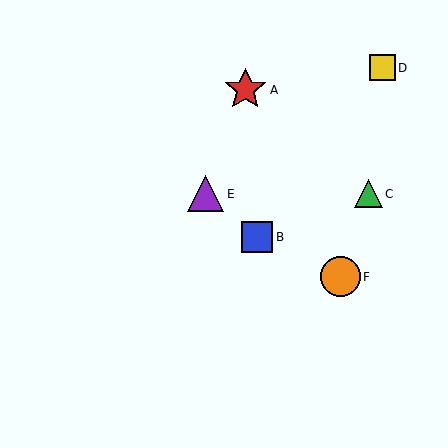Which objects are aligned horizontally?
Objects C, E are aligned horizontally.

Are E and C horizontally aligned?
Yes, both are at y≈194.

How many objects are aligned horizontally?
2 objects (C, E) are aligned horizontally.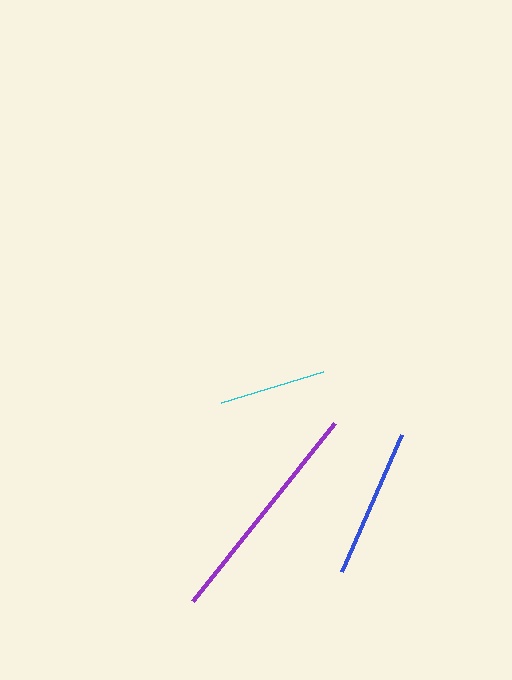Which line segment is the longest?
The purple line is the longest at approximately 227 pixels.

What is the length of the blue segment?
The blue segment is approximately 149 pixels long.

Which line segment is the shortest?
The cyan line is the shortest at approximately 107 pixels.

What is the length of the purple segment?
The purple segment is approximately 227 pixels long.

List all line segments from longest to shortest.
From longest to shortest: purple, blue, cyan.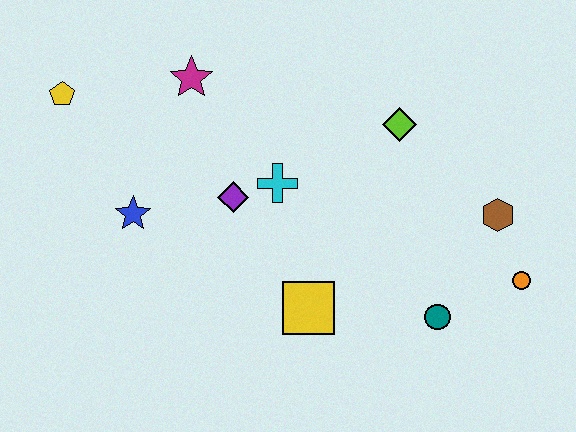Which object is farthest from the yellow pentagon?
The orange circle is farthest from the yellow pentagon.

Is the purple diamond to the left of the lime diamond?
Yes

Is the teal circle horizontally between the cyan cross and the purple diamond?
No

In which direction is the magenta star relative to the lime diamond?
The magenta star is to the left of the lime diamond.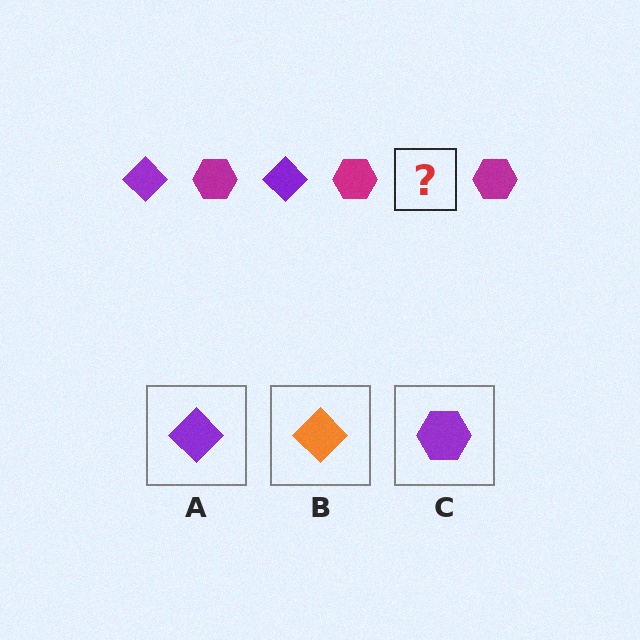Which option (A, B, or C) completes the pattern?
A.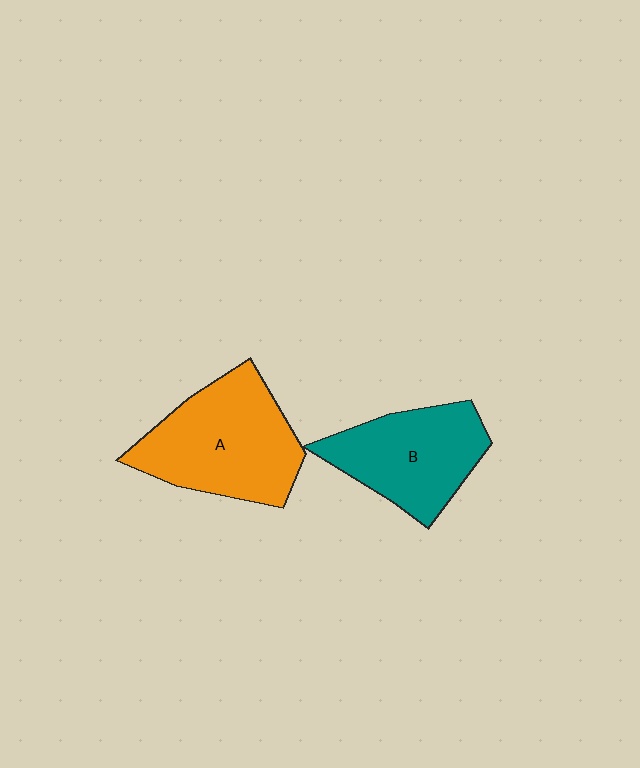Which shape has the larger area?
Shape A (orange).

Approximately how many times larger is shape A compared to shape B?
Approximately 1.2 times.